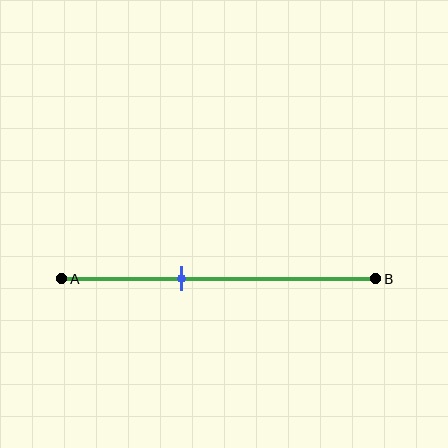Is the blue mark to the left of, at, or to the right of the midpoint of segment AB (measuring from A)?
The blue mark is to the left of the midpoint of segment AB.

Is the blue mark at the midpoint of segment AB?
No, the mark is at about 40% from A, not at the 50% midpoint.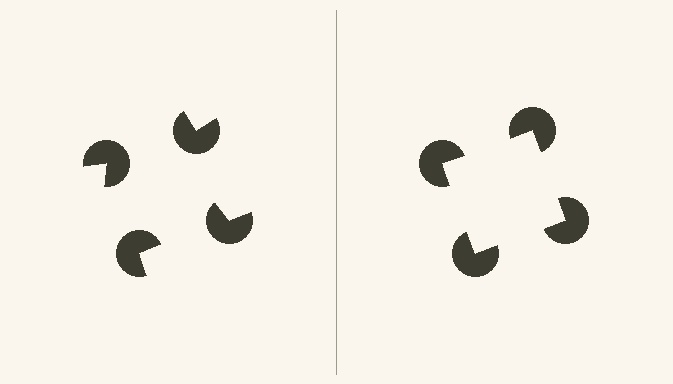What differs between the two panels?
The pac-man discs are positioned identically on both sides; only the wedge orientations differ. On the right they align to a square; on the left they are misaligned.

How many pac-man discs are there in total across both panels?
8 — 4 on each side.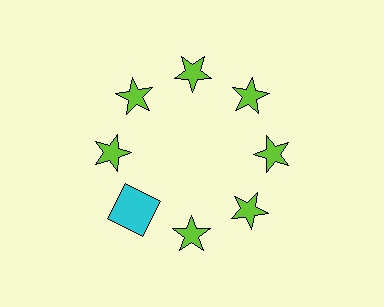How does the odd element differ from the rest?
It differs in both color (cyan instead of lime) and shape (square instead of star).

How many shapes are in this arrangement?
There are 8 shapes arranged in a ring pattern.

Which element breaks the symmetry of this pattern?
The cyan square at roughly the 8 o'clock position breaks the symmetry. All other shapes are lime stars.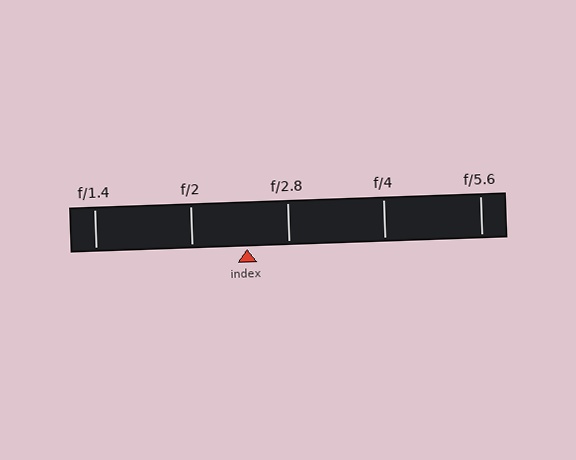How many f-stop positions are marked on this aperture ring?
There are 5 f-stop positions marked.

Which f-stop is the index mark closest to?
The index mark is closest to f/2.8.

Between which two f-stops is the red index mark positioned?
The index mark is between f/2 and f/2.8.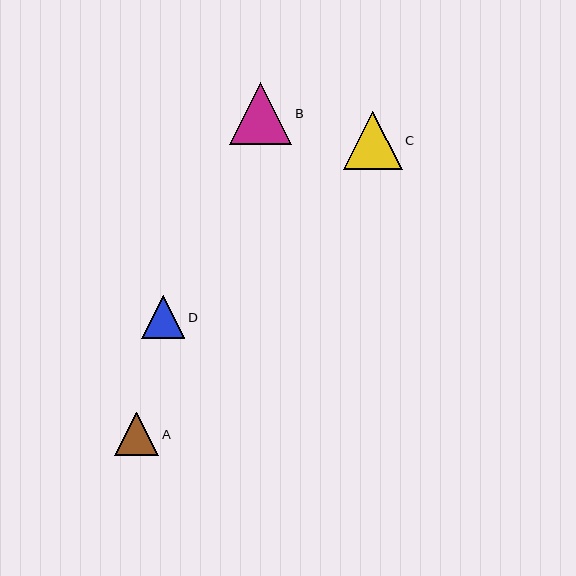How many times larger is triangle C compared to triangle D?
Triangle C is approximately 1.4 times the size of triangle D.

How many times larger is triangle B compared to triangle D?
Triangle B is approximately 1.4 times the size of triangle D.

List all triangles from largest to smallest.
From largest to smallest: B, C, A, D.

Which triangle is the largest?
Triangle B is the largest with a size of approximately 62 pixels.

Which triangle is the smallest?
Triangle D is the smallest with a size of approximately 43 pixels.